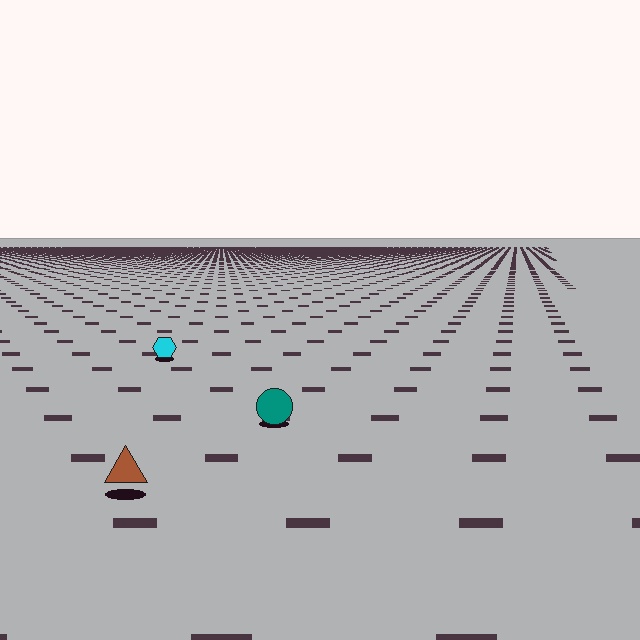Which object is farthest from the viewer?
The cyan hexagon is farthest from the viewer. It appears smaller and the ground texture around it is denser.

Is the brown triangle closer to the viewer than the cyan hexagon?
Yes. The brown triangle is closer — you can tell from the texture gradient: the ground texture is coarser near it.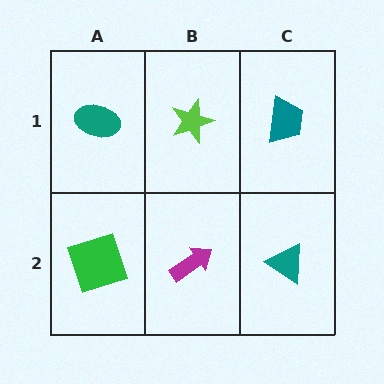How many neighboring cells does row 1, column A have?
2.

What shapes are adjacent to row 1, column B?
A magenta arrow (row 2, column B), a teal ellipse (row 1, column A), a teal trapezoid (row 1, column C).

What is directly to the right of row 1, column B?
A teal trapezoid.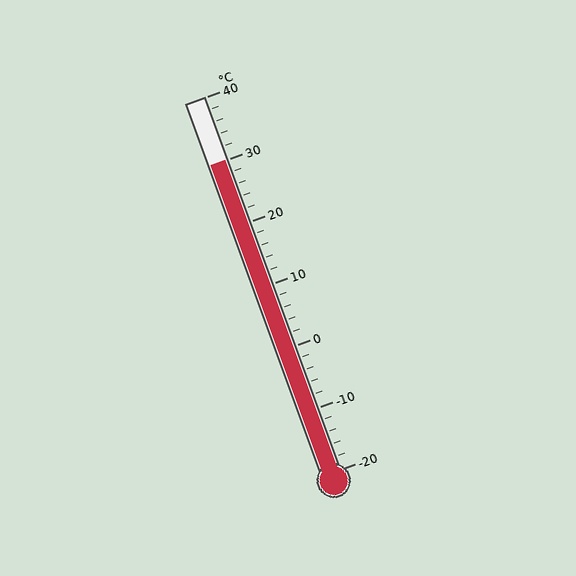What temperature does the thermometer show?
The thermometer shows approximately 30°C.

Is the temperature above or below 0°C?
The temperature is above 0°C.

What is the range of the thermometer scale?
The thermometer scale ranges from -20°C to 40°C.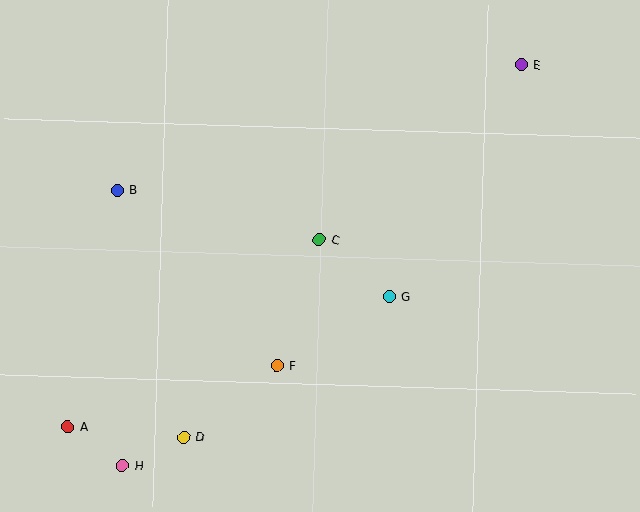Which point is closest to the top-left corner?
Point B is closest to the top-left corner.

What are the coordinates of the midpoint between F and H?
The midpoint between F and H is at (200, 416).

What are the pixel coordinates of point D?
Point D is at (184, 437).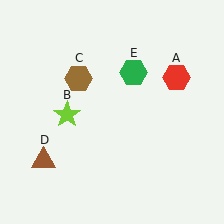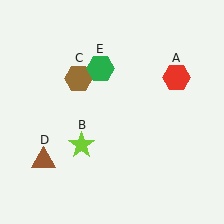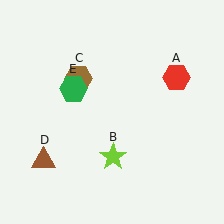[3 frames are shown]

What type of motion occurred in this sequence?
The lime star (object B), green hexagon (object E) rotated counterclockwise around the center of the scene.